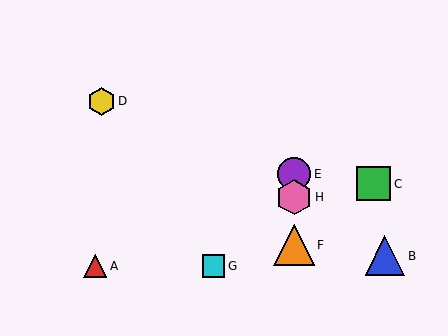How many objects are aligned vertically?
3 objects (E, F, H) are aligned vertically.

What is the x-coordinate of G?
Object G is at x≈213.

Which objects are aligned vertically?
Objects E, F, H are aligned vertically.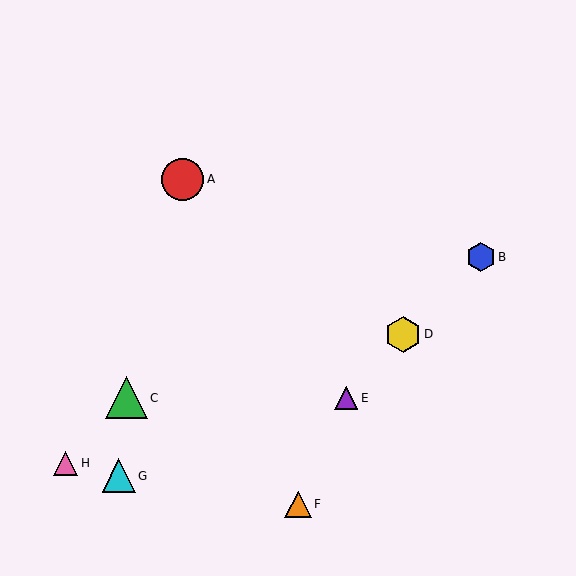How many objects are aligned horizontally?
2 objects (C, E) are aligned horizontally.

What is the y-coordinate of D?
Object D is at y≈334.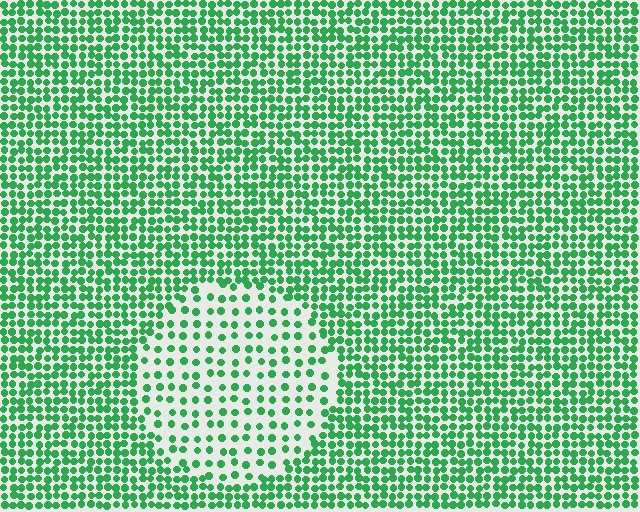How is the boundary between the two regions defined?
The boundary is defined by a change in element density (approximately 2.2x ratio). All elements are the same color, size, and shape.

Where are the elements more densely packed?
The elements are more densely packed outside the circle boundary.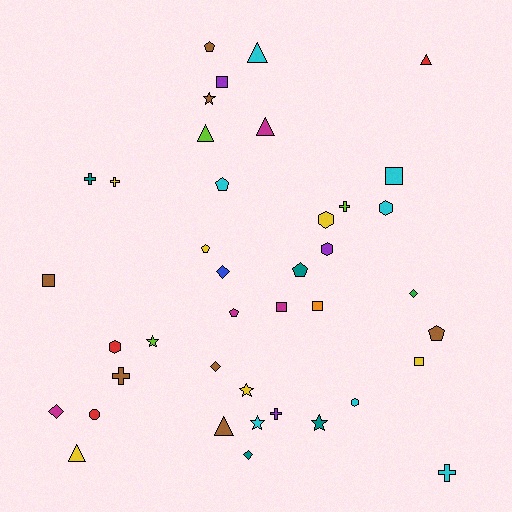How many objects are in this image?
There are 40 objects.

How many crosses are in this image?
There are 6 crosses.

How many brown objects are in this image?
There are 7 brown objects.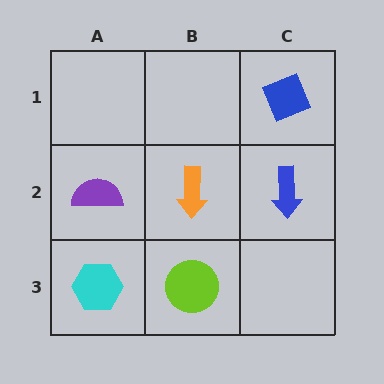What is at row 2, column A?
A purple semicircle.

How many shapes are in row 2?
3 shapes.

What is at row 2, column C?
A blue arrow.